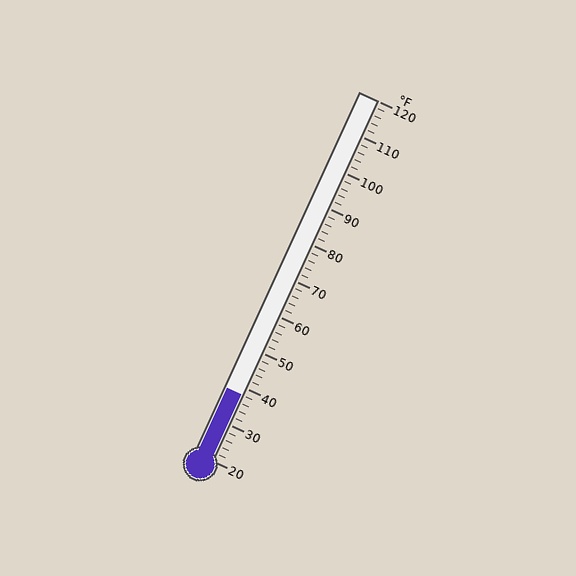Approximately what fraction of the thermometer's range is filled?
The thermometer is filled to approximately 20% of its range.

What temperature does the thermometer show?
The thermometer shows approximately 38°F.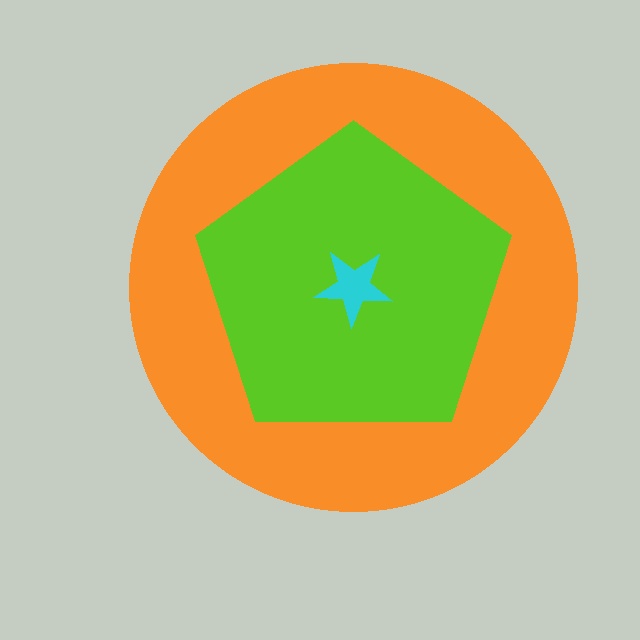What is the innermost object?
The cyan star.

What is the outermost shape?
The orange circle.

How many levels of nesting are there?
3.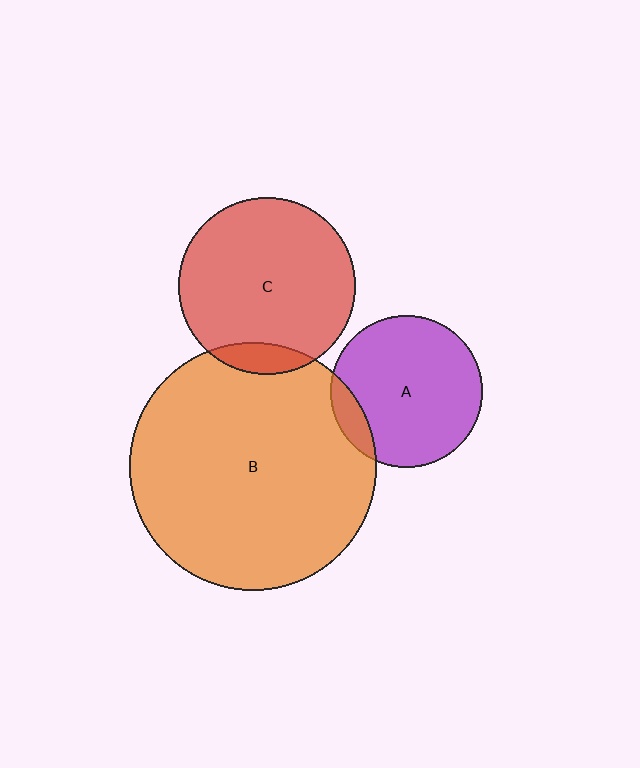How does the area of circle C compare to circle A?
Approximately 1.4 times.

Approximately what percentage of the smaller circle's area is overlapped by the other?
Approximately 10%.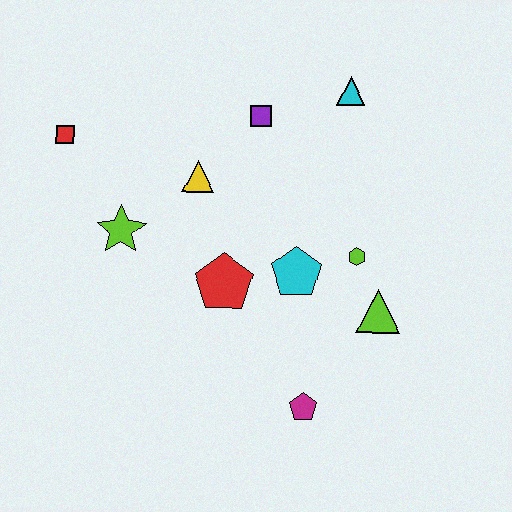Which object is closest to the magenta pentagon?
The lime triangle is closest to the magenta pentagon.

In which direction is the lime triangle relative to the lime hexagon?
The lime triangle is below the lime hexagon.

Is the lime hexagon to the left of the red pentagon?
No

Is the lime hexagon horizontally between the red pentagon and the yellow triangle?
No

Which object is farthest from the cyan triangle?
The magenta pentagon is farthest from the cyan triangle.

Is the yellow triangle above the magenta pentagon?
Yes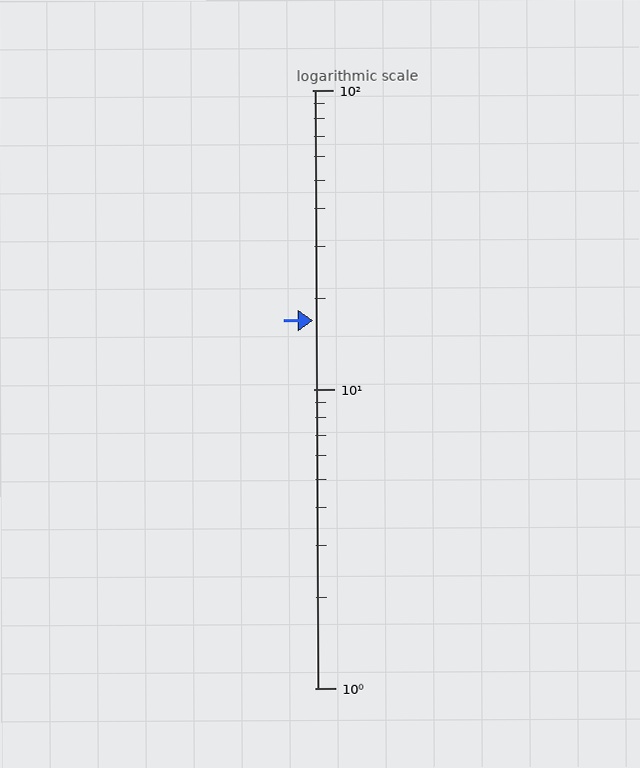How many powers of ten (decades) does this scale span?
The scale spans 2 decades, from 1 to 100.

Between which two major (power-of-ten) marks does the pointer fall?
The pointer is between 10 and 100.